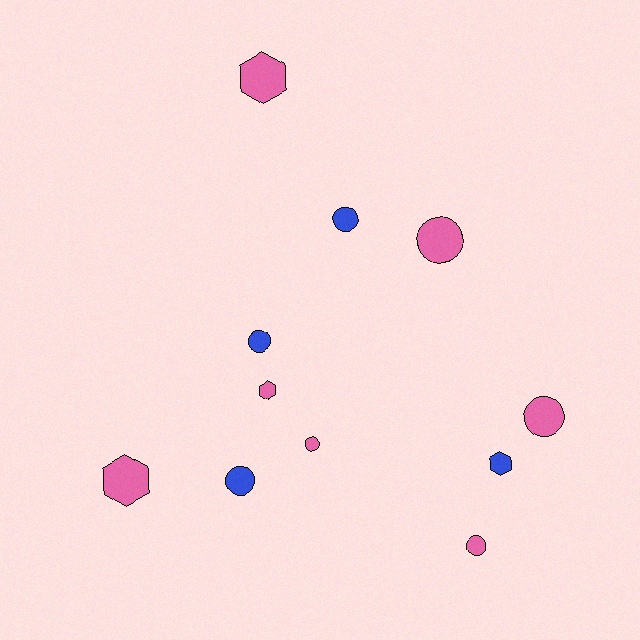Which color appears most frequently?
Pink, with 7 objects.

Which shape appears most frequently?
Circle, with 7 objects.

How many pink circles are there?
There are 4 pink circles.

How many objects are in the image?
There are 11 objects.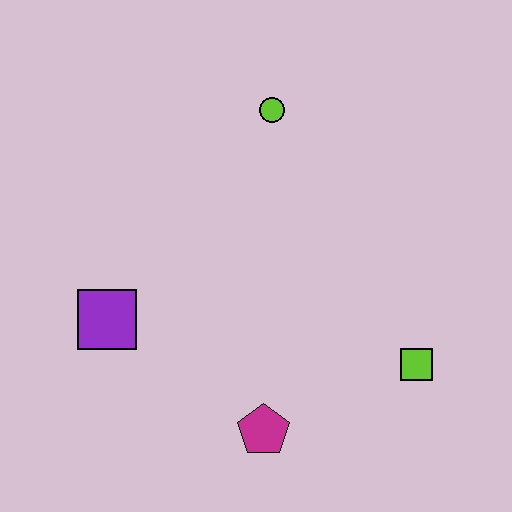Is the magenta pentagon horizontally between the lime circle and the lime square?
No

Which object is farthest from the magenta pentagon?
The lime circle is farthest from the magenta pentagon.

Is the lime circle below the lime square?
No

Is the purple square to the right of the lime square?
No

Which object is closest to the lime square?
The magenta pentagon is closest to the lime square.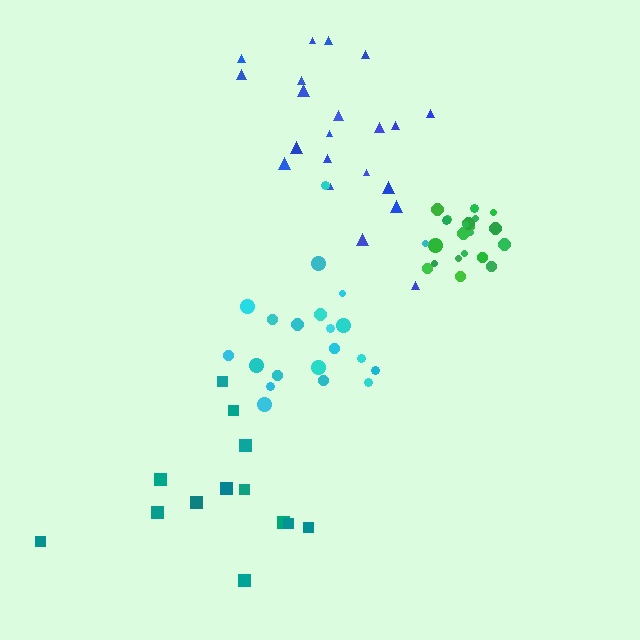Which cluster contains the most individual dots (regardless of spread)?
Green (23).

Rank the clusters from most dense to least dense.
green, cyan, blue, teal.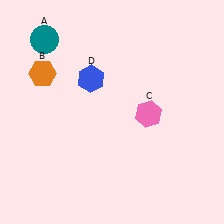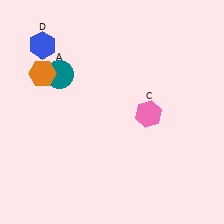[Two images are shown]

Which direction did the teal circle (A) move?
The teal circle (A) moved down.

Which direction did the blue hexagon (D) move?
The blue hexagon (D) moved left.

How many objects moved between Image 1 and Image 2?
2 objects moved between the two images.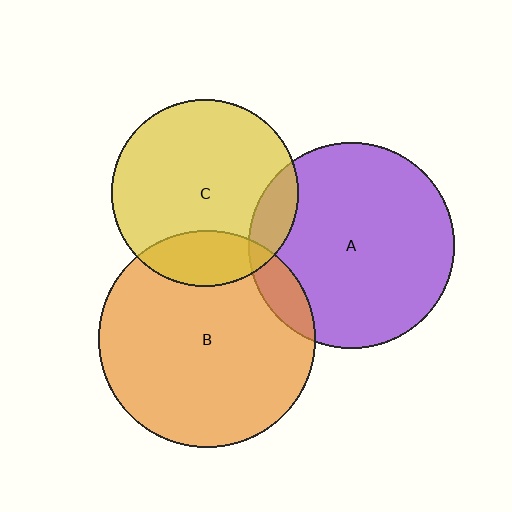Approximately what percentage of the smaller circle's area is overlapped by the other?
Approximately 10%.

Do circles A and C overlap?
Yes.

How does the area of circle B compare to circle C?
Approximately 1.3 times.